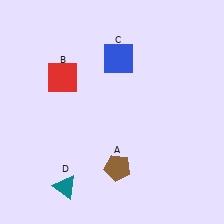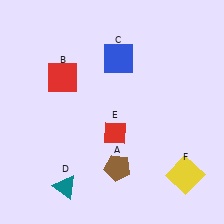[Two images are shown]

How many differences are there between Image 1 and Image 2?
There are 2 differences between the two images.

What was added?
A red diamond (E), a yellow square (F) were added in Image 2.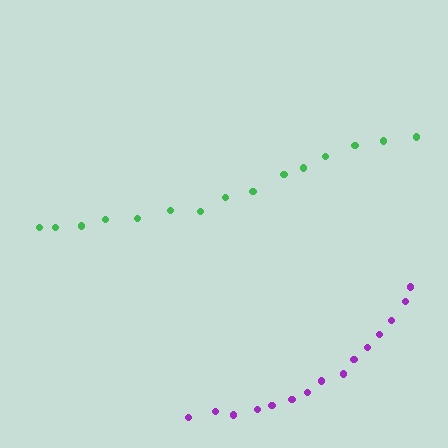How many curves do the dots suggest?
There are 2 distinct paths.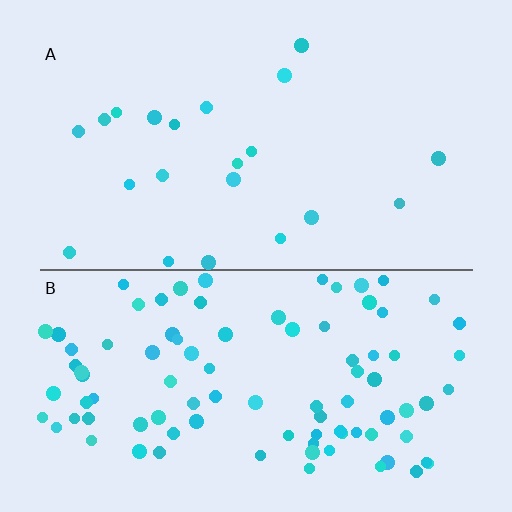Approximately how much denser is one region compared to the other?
Approximately 4.4× — region B over region A.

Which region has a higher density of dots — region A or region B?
B (the bottom).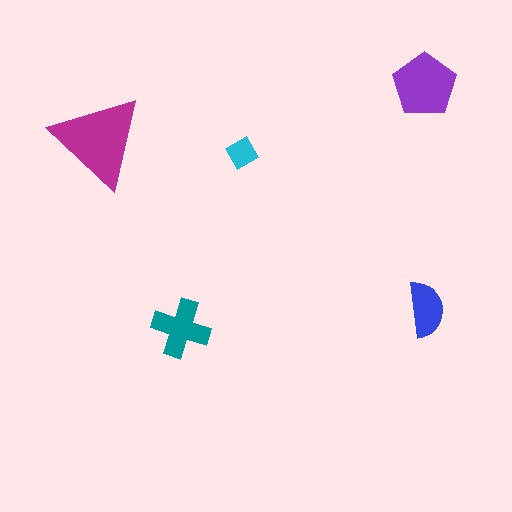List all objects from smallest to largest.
The cyan diamond, the blue semicircle, the teal cross, the purple pentagon, the magenta triangle.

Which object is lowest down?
The teal cross is bottommost.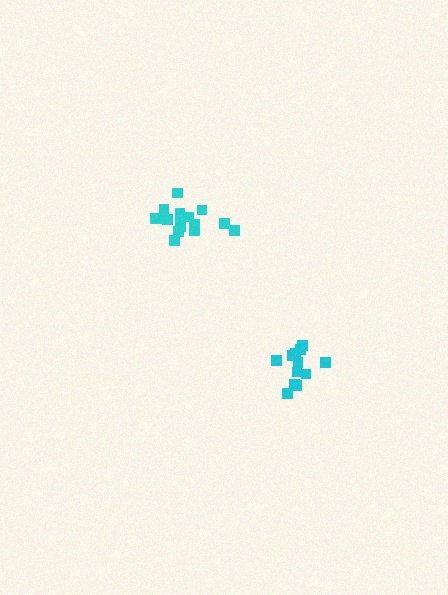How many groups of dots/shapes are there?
There are 2 groups.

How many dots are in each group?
Group 1: 12 dots, Group 2: 16 dots (28 total).